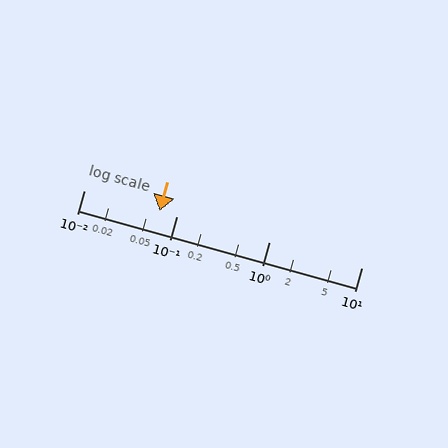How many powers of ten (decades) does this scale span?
The scale spans 3 decades, from 0.01 to 10.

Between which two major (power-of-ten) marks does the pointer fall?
The pointer is between 0.01 and 0.1.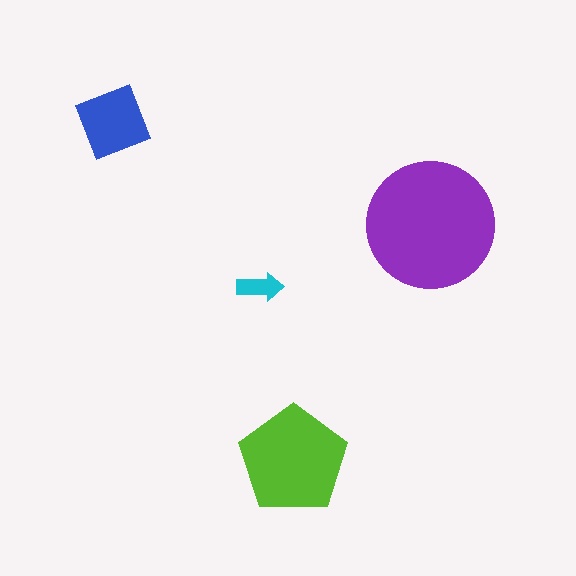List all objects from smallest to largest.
The cyan arrow, the blue diamond, the lime pentagon, the purple circle.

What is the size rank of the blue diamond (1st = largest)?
3rd.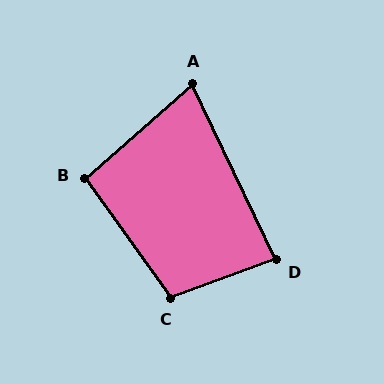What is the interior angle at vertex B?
Approximately 96 degrees (obtuse).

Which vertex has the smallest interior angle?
A, at approximately 74 degrees.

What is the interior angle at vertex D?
Approximately 84 degrees (acute).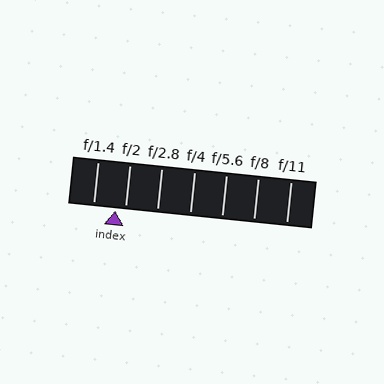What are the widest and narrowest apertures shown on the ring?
The widest aperture shown is f/1.4 and the narrowest is f/11.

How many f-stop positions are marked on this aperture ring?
There are 7 f-stop positions marked.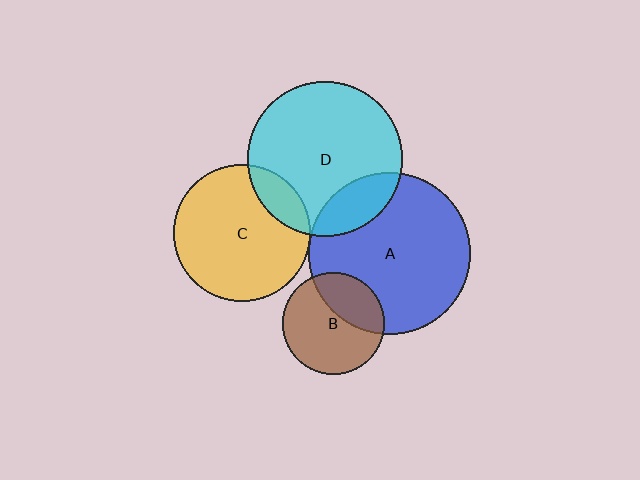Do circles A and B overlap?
Yes.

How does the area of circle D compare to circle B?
Approximately 2.3 times.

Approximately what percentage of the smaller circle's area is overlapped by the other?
Approximately 35%.